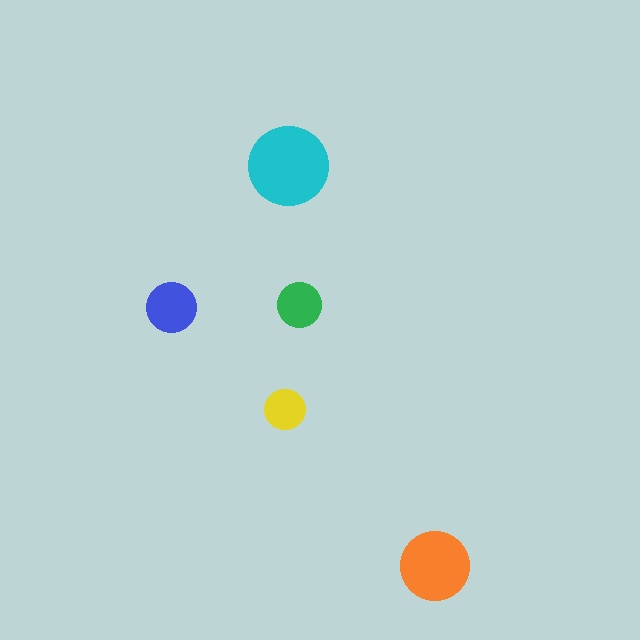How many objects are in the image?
There are 5 objects in the image.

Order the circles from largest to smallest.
the cyan one, the orange one, the blue one, the green one, the yellow one.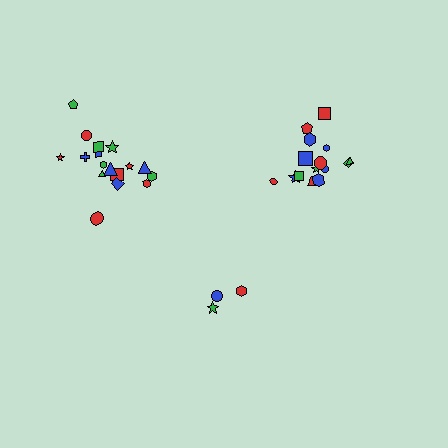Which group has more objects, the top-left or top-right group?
The top-left group.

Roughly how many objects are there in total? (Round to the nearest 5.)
Roughly 35 objects in total.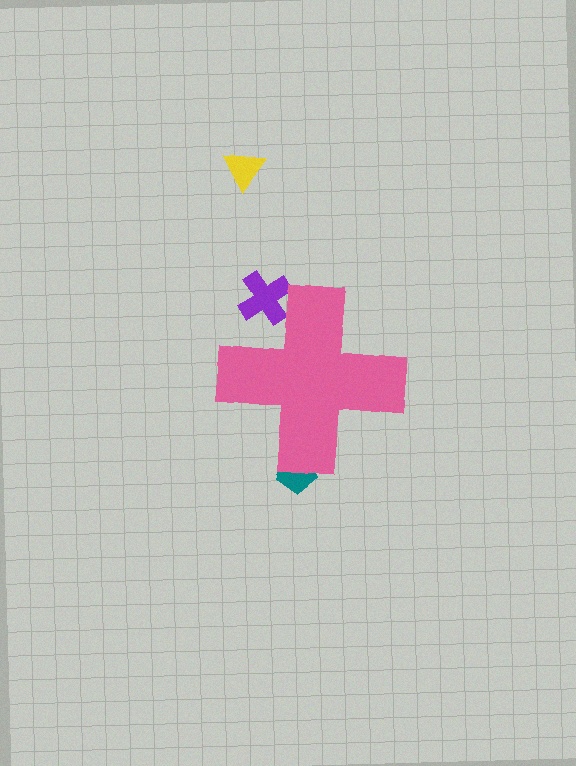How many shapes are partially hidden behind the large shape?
2 shapes are partially hidden.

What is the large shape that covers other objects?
A pink cross.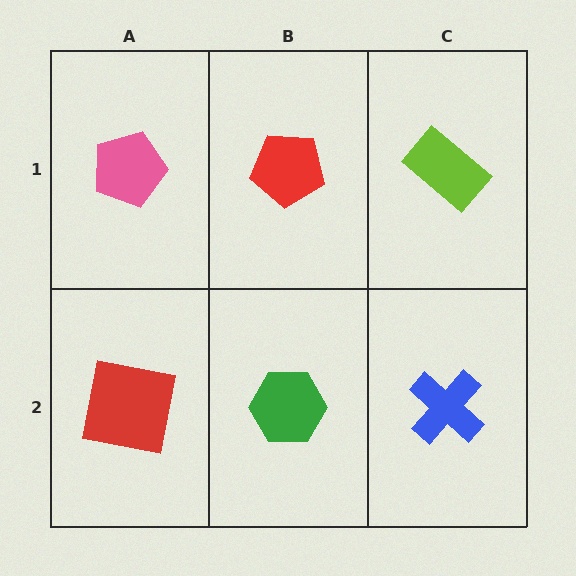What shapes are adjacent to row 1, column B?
A green hexagon (row 2, column B), a pink pentagon (row 1, column A), a lime rectangle (row 1, column C).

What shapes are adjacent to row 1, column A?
A red square (row 2, column A), a red pentagon (row 1, column B).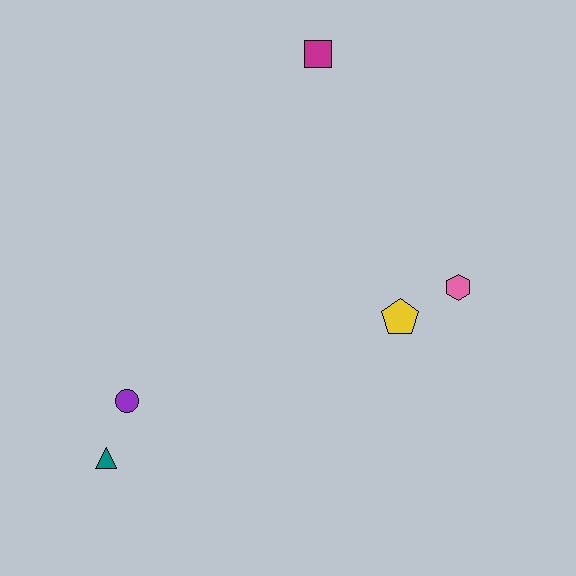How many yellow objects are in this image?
There is 1 yellow object.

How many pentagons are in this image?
There is 1 pentagon.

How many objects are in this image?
There are 5 objects.